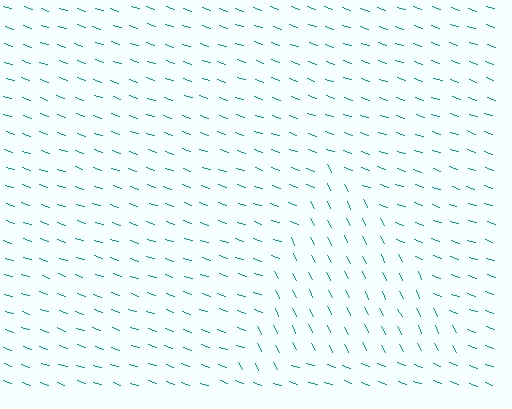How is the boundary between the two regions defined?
The boundary is defined purely by a change in line orientation (approximately 45 degrees difference). All lines are the same color and thickness.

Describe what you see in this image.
The image is filled with small teal line segments. A triangle region in the image has lines oriented differently from the surrounding lines, creating a visible texture boundary.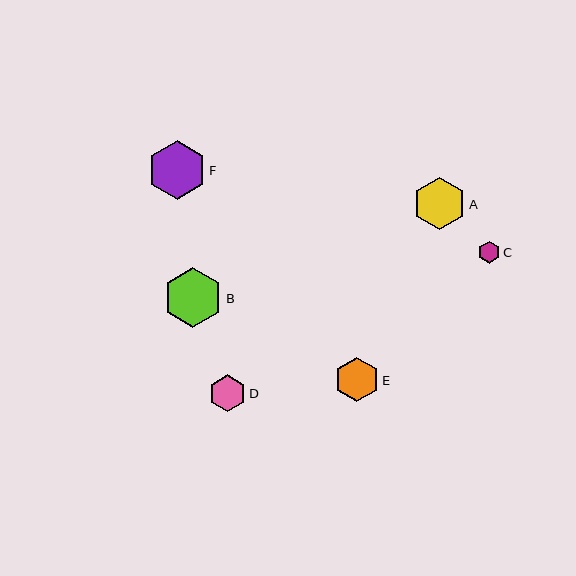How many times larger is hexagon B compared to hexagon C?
Hexagon B is approximately 2.7 times the size of hexagon C.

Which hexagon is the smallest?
Hexagon C is the smallest with a size of approximately 22 pixels.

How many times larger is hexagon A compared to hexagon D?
Hexagon A is approximately 1.4 times the size of hexagon D.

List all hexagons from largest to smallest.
From largest to smallest: B, F, A, E, D, C.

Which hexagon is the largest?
Hexagon B is the largest with a size of approximately 59 pixels.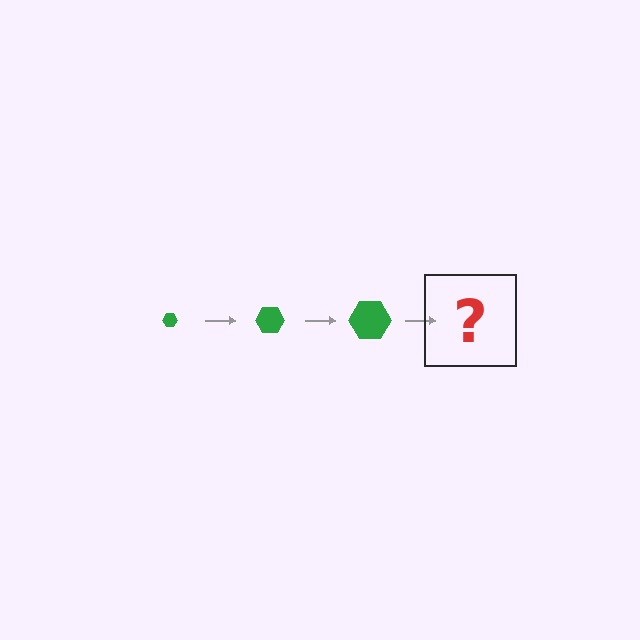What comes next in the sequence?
The next element should be a green hexagon, larger than the previous one.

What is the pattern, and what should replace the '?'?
The pattern is that the hexagon gets progressively larger each step. The '?' should be a green hexagon, larger than the previous one.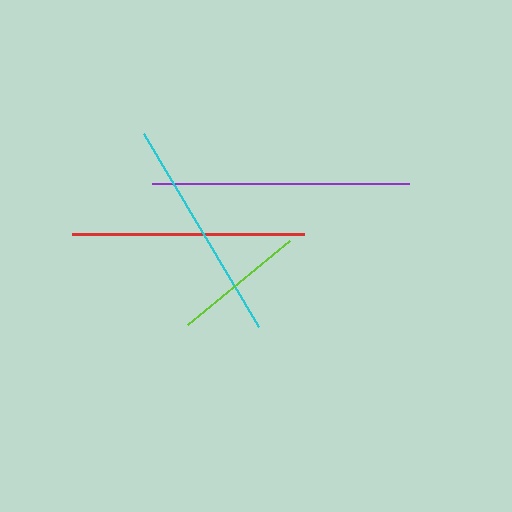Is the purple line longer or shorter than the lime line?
The purple line is longer than the lime line.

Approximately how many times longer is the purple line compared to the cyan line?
The purple line is approximately 1.1 times the length of the cyan line.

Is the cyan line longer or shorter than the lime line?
The cyan line is longer than the lime line.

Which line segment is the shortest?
The lime line is the shortest at approximately 132 pixels.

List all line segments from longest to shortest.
From longest to shortest: purple, red, cyan, lime.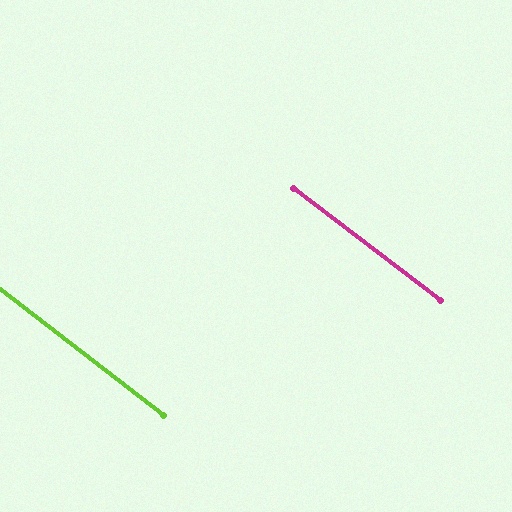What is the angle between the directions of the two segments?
Approximately 0 degrees.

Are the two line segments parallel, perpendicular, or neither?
Parallel — their directions differ by only 0.1°.